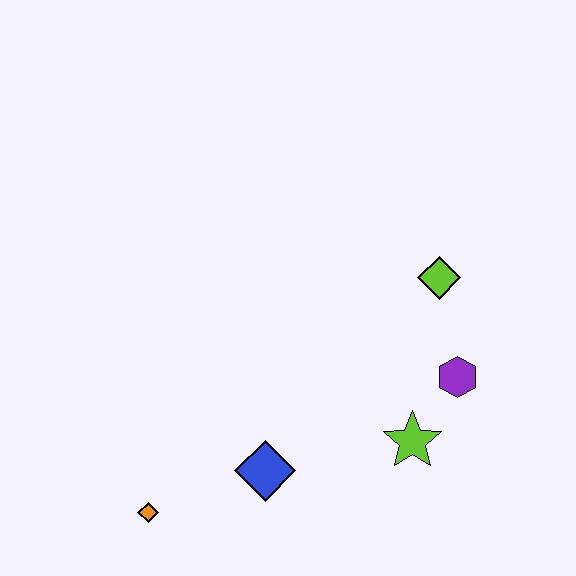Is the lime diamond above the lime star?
Yes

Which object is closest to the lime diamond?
The purple hexagon is closest to the lime diamond.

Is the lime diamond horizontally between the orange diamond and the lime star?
No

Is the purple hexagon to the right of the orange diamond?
Yes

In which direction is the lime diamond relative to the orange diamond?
The lime diamond is to the right of the orange diamond.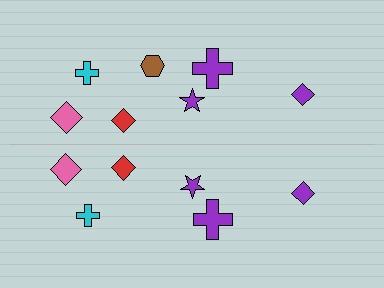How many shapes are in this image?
There are 13 shapes in this image.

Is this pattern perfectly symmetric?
No, the pattern is not perfectly symmetric. A brown hexagon is missing from the bottom side.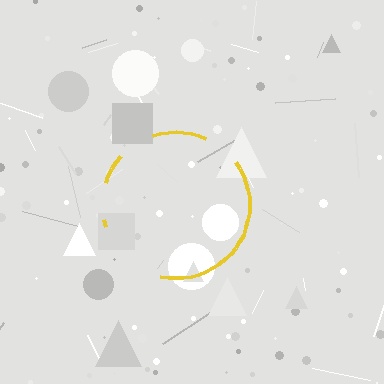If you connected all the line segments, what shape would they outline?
They would outline a circle.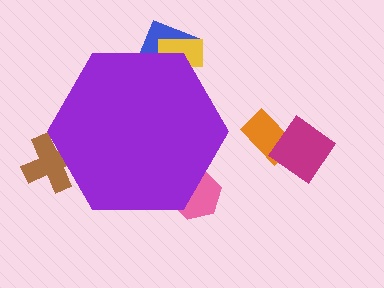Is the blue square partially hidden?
Yes, the blue square is partially hidden behind the purple hexagon.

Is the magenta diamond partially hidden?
No, the magenta diamond is fully visible.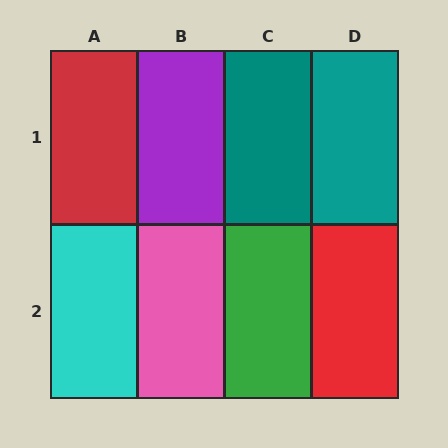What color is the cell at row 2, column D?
Red.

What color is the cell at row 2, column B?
Pink.